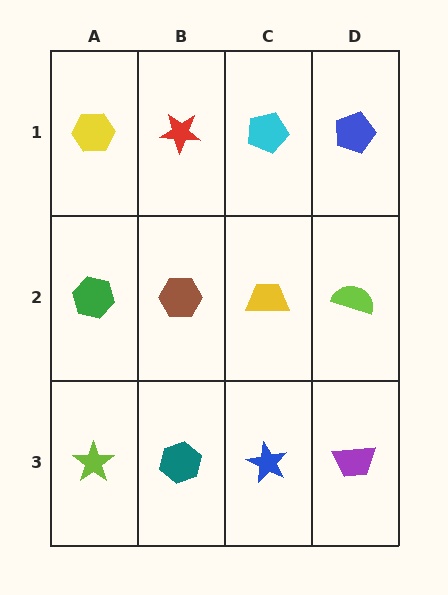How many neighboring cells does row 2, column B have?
4.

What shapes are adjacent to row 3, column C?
A yellow trapezoid (row 2, column C), a teal hexagon (row 3, column B), a purple trapezoid (row 3, column D).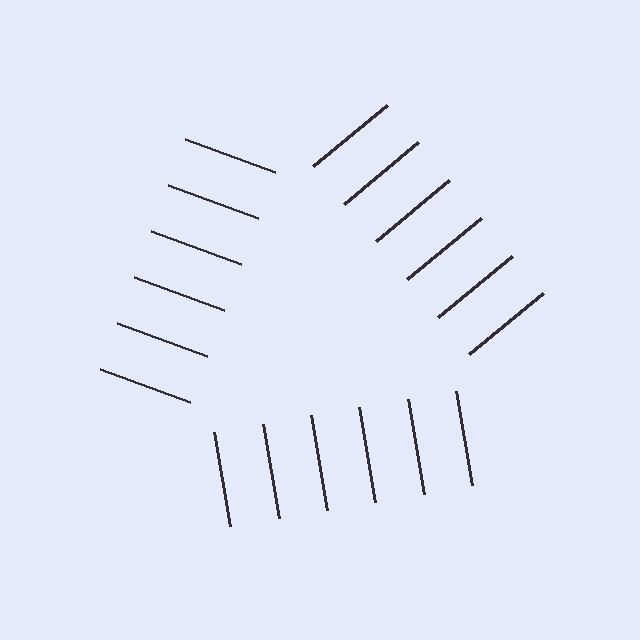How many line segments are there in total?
18 — 6 along each of the 3 edges.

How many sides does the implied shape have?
3 sides — the line-ends trace a triangle.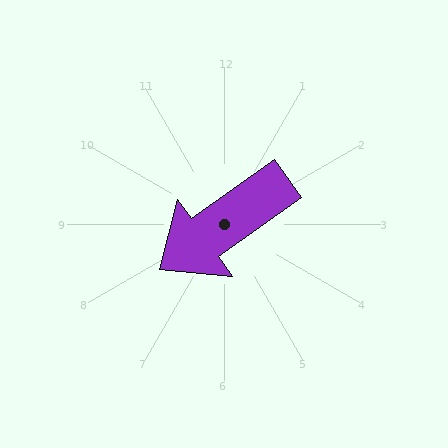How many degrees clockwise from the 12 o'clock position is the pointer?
Approximately 235 degrees.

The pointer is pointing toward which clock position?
Roughly 8 o'clock.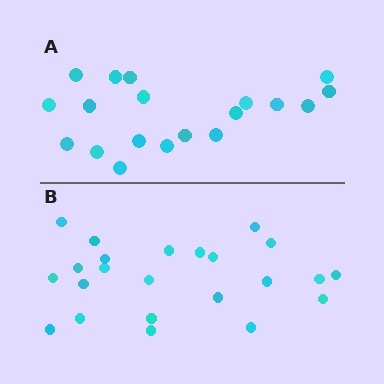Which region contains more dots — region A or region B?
Region B (the bottom region) has more dots.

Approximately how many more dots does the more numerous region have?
Region B has about 4 more dots than region A.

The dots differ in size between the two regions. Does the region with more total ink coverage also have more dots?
No. Region A has more total ink coverage because its dots are larger, but region B actually contains more individual dots. Total area can be misleading — the number of items is what matters here.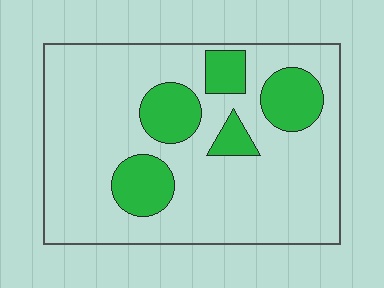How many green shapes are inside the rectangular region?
5.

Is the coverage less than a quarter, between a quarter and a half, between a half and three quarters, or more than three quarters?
Less than a quarter.